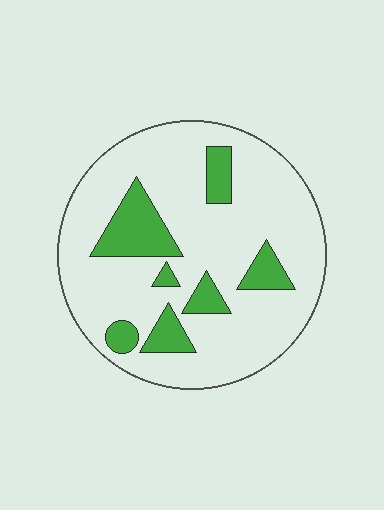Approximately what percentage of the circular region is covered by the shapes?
Approximately 20%.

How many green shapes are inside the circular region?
7.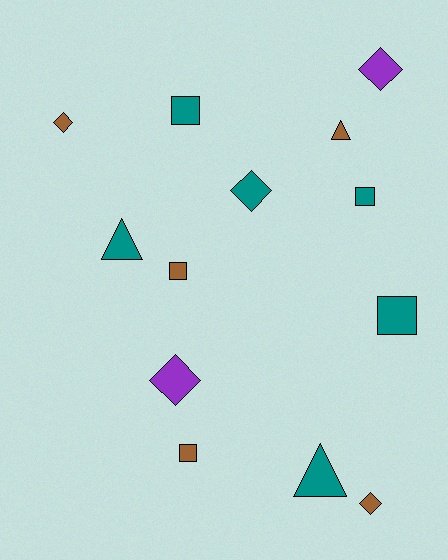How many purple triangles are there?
There are no purple triangles.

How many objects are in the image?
There are 13 objects.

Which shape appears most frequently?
Square, with 5 objects.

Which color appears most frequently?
Teal, with 6 objects.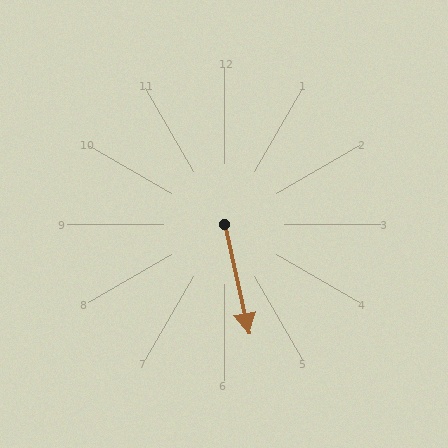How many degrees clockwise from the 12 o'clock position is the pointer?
Approximately 167 degrees.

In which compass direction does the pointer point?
South.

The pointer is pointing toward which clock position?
Roughly 6 o'clock.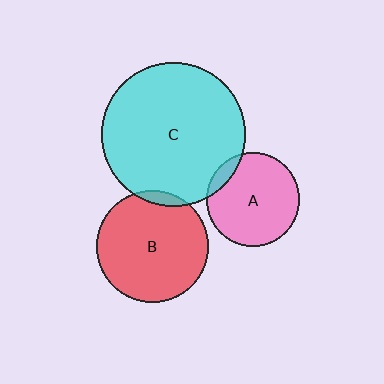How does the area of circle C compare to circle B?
Approximately 1.7 times.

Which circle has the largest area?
Circle C (cyan).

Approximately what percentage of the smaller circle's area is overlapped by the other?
Approximately 5%.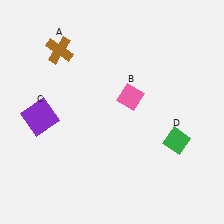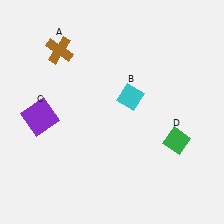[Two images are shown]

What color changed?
The diamond (B) changed from pink in Image 1 to cyan in Image 2.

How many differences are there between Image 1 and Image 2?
There is 1 difference between the two images.